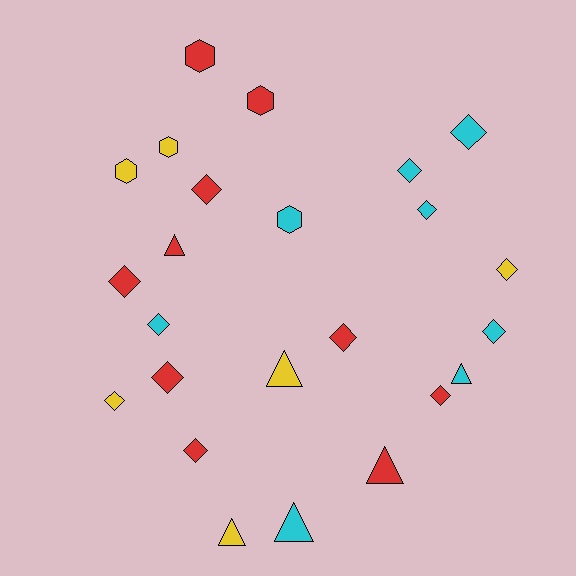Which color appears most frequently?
Red, with 10 objects.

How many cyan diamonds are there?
There are 5 cyan diamonds.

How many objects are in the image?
There are 24 objects.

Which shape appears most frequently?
Diamond, with 13 objects.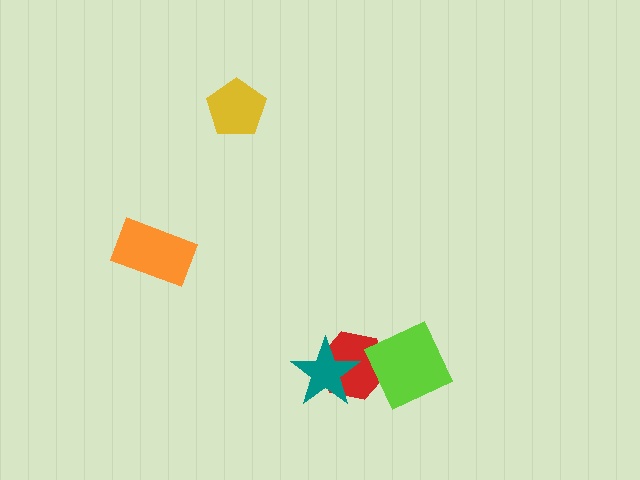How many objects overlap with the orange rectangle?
0 objects overlap with the orange rectangle.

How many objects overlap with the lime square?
1 object overlaps with the lime square.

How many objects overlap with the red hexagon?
2 objects overlap with the red hexagon.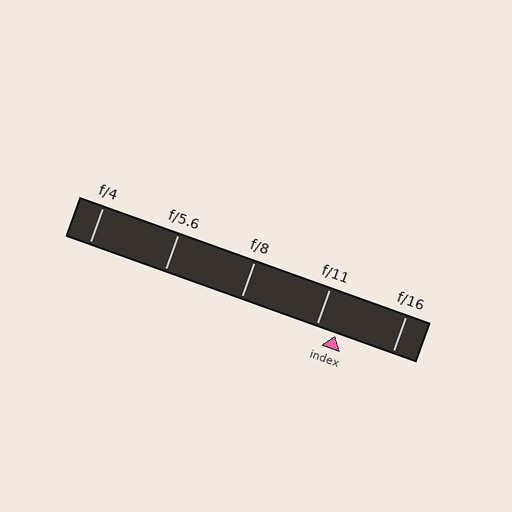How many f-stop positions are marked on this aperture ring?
There are 5 f-stop positions marked.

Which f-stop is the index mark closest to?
The index mark is closest to f/11.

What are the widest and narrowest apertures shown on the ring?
The widest aperture shown is f/4 and the narrowest is f/16.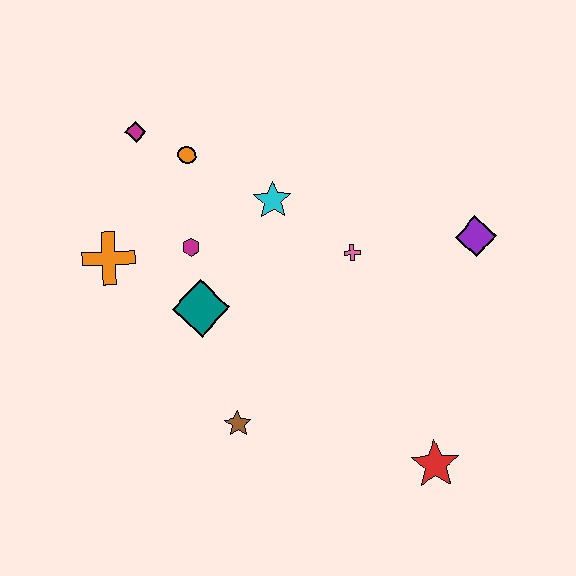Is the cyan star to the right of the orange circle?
Yes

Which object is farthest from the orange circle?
The red star is farthest from the orange circle.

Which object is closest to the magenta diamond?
The orange circle is closest to the magenta diamond.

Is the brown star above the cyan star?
No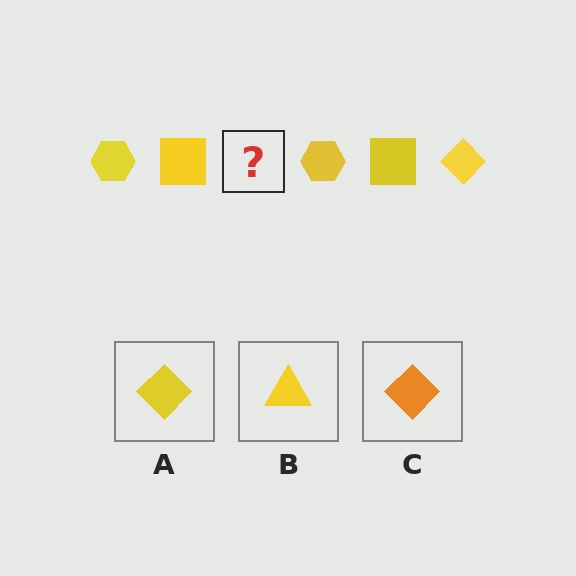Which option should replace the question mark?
Option A.